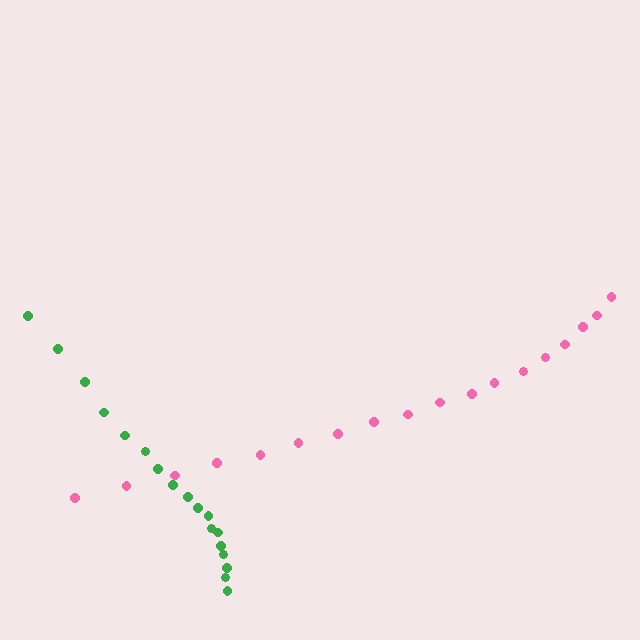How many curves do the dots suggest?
There are 2 distinct paths.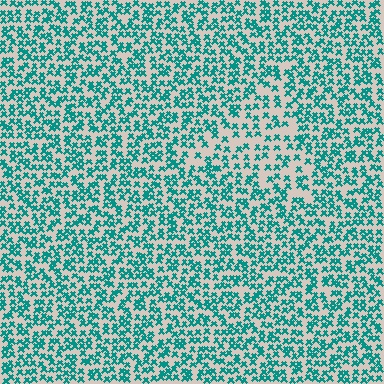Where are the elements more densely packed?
The elements are more densely packed outside the triangle boundary.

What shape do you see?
I see a triangle.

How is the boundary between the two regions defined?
The boundary is defined by a change in element density (approximately 1.7x ratio). All elements are the same color, size, and shape.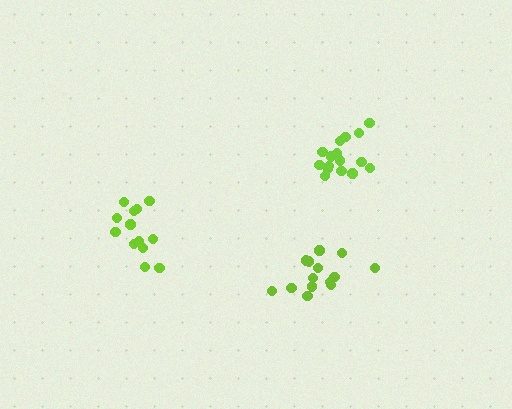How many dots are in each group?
Group 1: 13 dots, Group 2: 15 dots, Group 3: 16 dots (44 total).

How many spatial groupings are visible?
There are 3 spatial groupings.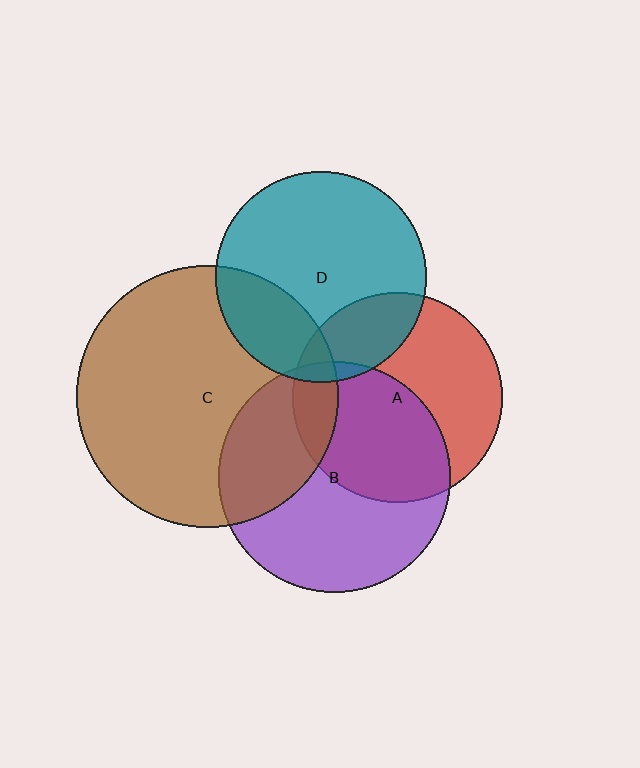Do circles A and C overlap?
Yes.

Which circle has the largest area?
Circle C (brown).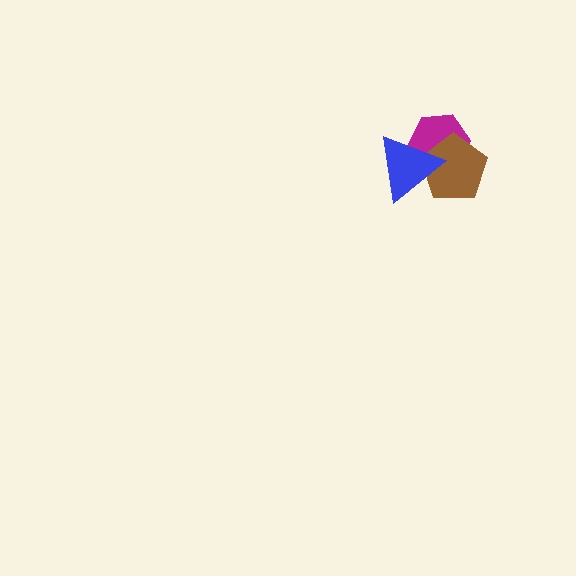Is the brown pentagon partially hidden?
Yes, it is partially covered by another shape.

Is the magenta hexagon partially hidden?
Yes, it is partially covered by another shape.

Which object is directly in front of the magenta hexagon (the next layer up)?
The brown pentagon is directly in front of the magenta hexagon.